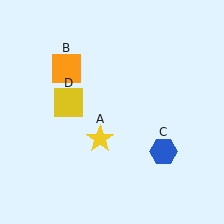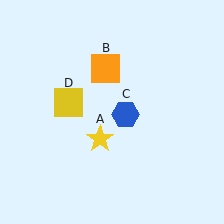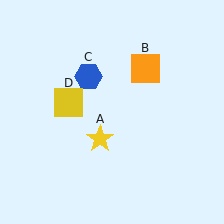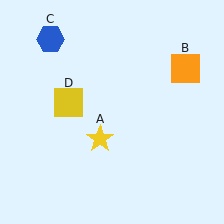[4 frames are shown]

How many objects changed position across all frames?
2 objects changed position: orange square (object B), blue hexagon (object C).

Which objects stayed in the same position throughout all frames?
Yellow star (object A) and yellow square (object D) remained stationary.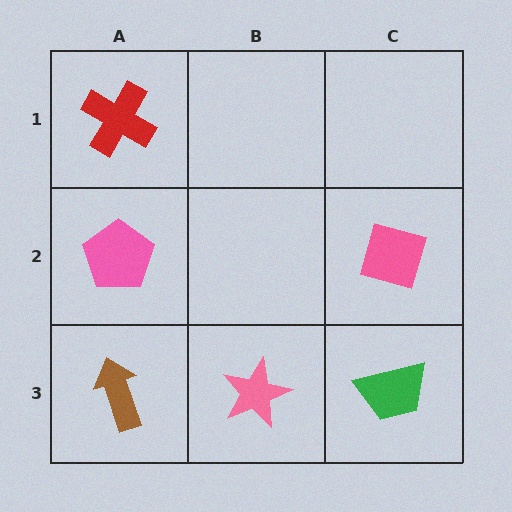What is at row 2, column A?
A pink pentagon.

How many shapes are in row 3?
3 shapes.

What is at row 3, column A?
A brown arrow.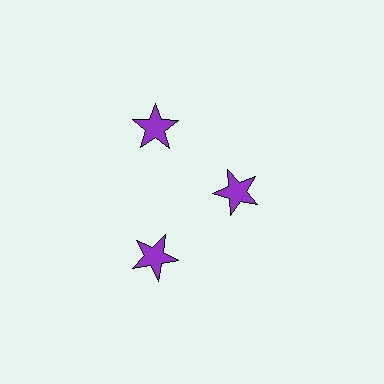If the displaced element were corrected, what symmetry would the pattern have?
It would have 3-fold rotational symmetry — the pattern would map onto itself every 120 degrees.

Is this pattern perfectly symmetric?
No. The 3 purple stars are arranged in a ring, but one element near the 3 o'clock position is pulled inward toward the center, breaking the 3-fold rotational symmetry.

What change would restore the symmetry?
The symmetry would be restored by moving it outward, back onto the ring so that all 3 stars sit at equal angles and equal distance from the center.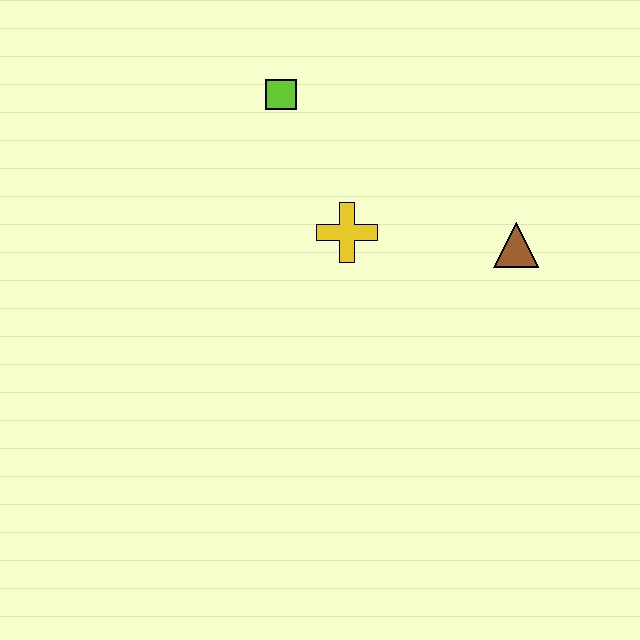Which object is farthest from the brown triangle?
The lime square is farthest from the brown triangle.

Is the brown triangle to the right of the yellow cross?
Yes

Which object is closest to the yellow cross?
The lime square is closest to the yellow cross.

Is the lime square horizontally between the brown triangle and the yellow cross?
No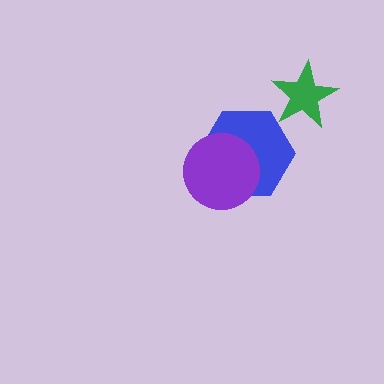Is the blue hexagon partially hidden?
Yes, it is partially covered by another shape.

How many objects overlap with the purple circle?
1 object overlaps with the purple circle.